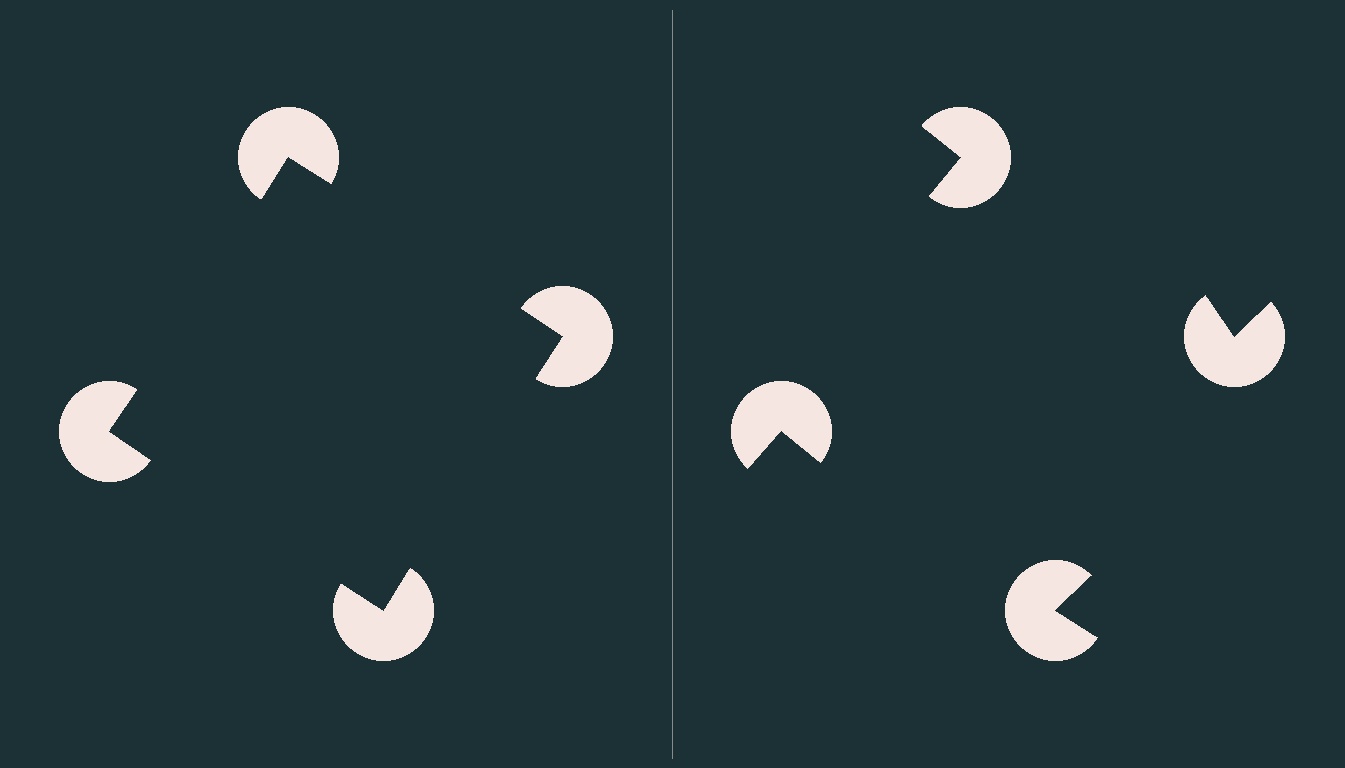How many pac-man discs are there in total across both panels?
8 — 4 on each side.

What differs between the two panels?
The pac-man discs are positioned identically on both sides; only the wedge orientations differ. On the left they align to a square; on the right they are misaligned.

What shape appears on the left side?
An illusory square.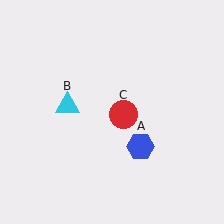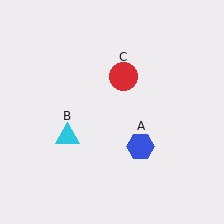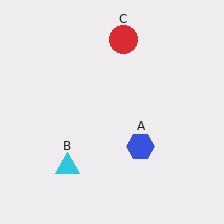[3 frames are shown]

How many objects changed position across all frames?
2 objects changed position: cyan triangle (object B), red circle (object C).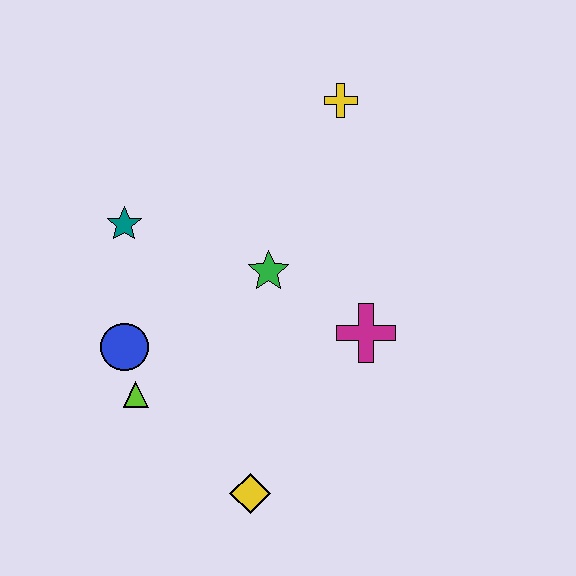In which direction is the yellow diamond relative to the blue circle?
The yellow diamond is below the blue circle.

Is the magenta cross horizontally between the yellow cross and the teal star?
No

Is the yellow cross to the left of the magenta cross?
Yes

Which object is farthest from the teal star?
The yellow diamond is farthest from the teal star.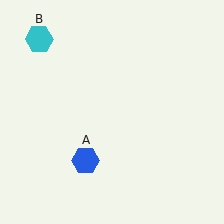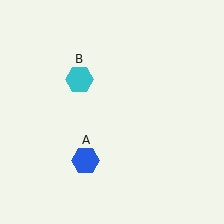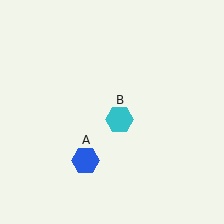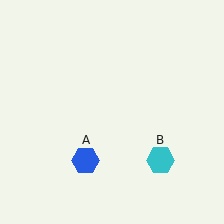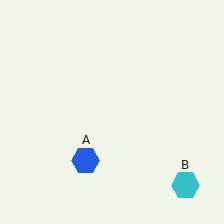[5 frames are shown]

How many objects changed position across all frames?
1 object changed position: cyan hexagon (object B).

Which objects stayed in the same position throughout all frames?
Blue hexagon (object A) remained stationary.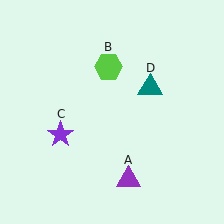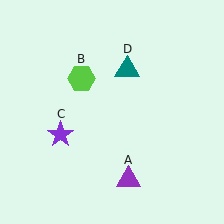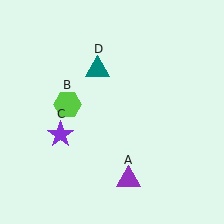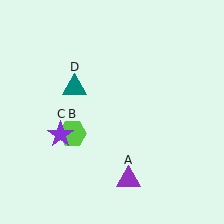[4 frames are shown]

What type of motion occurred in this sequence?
The lime hexagon (object B), teal triangle (object D) rotated counterclockwise around the center of the scene.